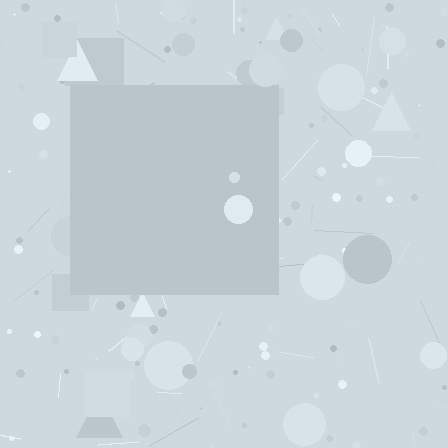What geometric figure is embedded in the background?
A square is embedded in the background.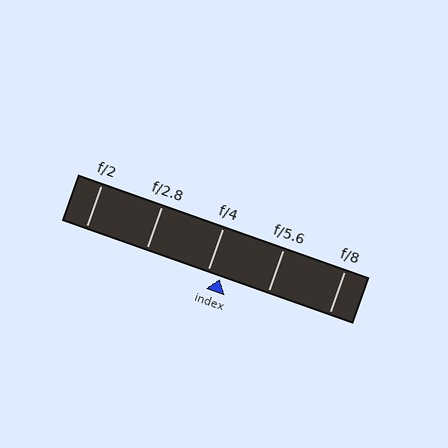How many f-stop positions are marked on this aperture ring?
There are 5 f-stop positions marked.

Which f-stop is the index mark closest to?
The index mark is closest to f/4.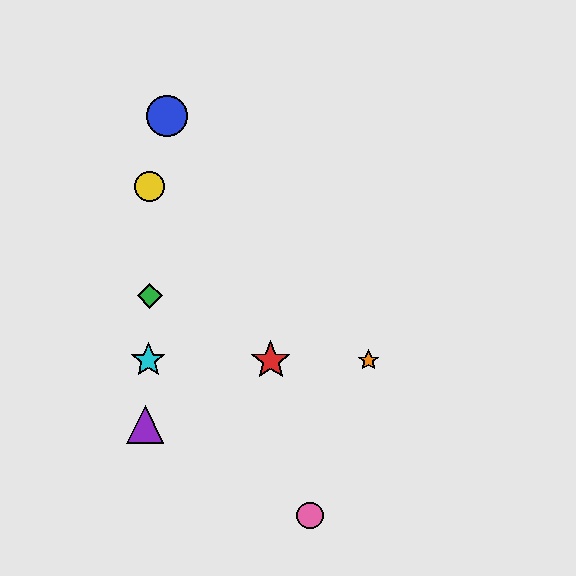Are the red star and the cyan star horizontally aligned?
Yes, both are at y≈360.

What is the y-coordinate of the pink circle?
The pink circle is at y≈516.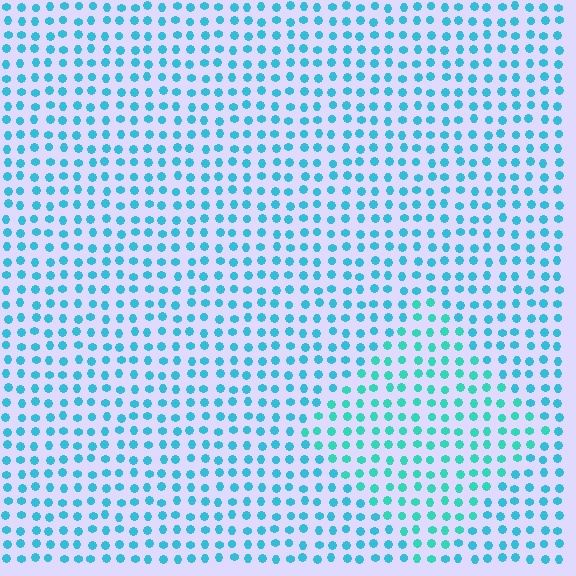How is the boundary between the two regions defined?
The boundary is defined purely by a slight shift in hue (about 22 degrees). Spacing, size, and orientation are identical on both sides.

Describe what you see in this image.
The image is filled with small cyan elements in a uniform arrangement. A diamond-shaped region is visible where the elements are tinted to a slightly different hue, forming a subtle color boundary.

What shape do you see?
I see a diamond.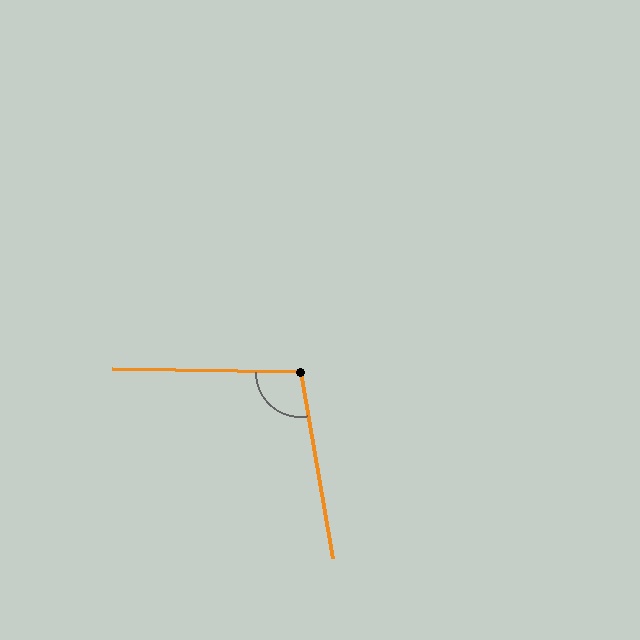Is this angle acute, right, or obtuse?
It is obtuse.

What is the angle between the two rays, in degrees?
Approximately 101 degrees.